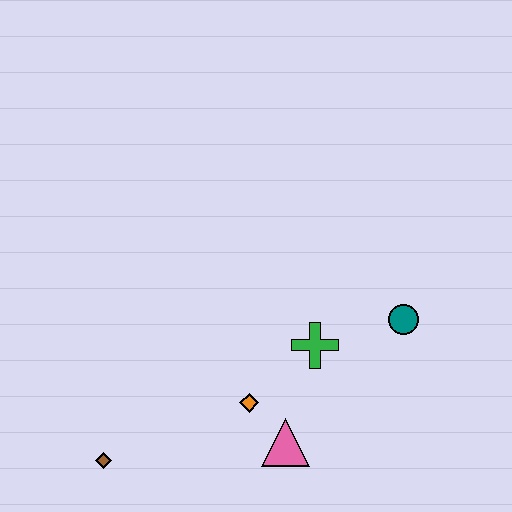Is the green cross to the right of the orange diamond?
Yes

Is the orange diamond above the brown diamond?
Yes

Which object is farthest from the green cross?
The brown diamond is farthest from the green cross.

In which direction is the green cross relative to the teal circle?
The green cross is to the left of the teal circle.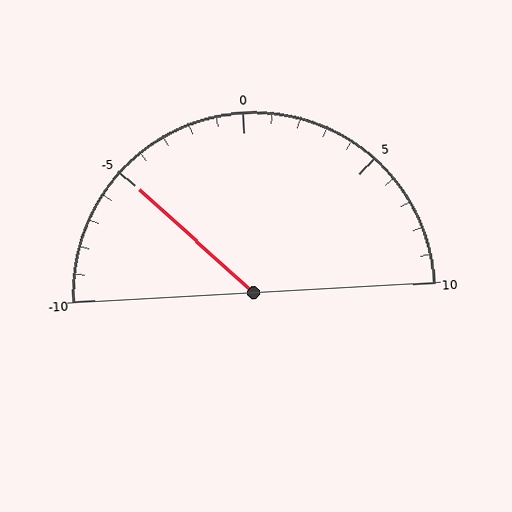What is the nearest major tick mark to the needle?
The nearest major tick mark is -5.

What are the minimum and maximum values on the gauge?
The gauge ranges from -10 to 10.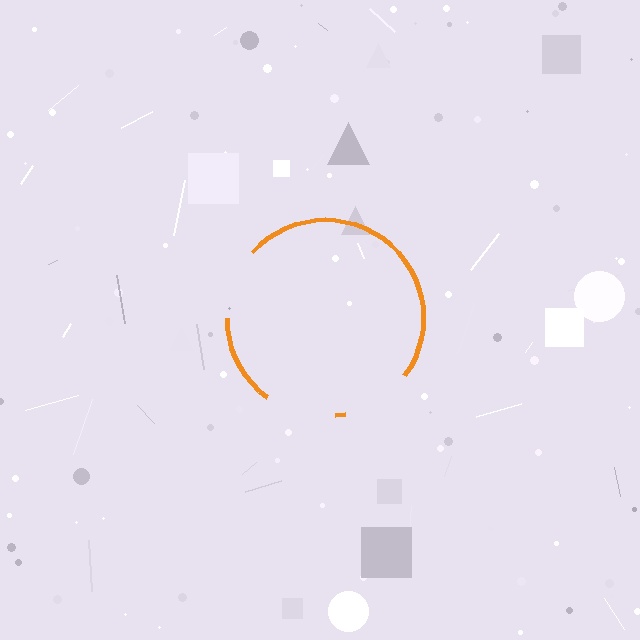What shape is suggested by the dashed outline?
The dashed outline suggests a circle.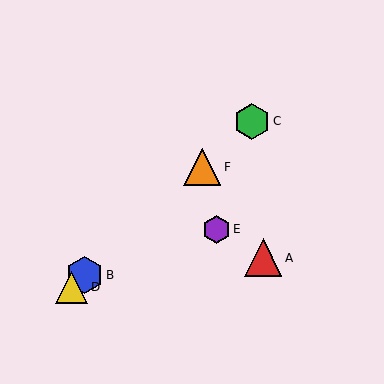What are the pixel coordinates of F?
Object F is at (202, 167).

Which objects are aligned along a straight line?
Objects B, C, D, F are aligned along a straight line.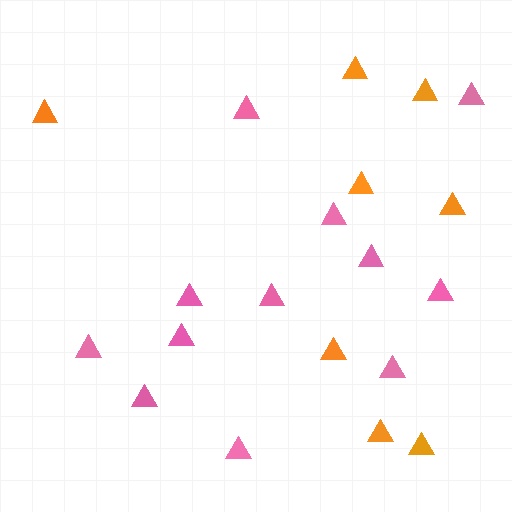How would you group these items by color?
There are 2 groups: one group of pink triangles (12) and one group of orange triangles (8).